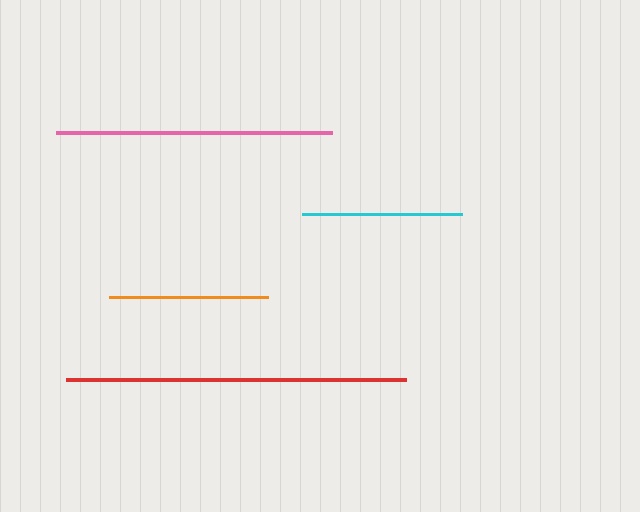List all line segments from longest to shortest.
From longest to shortest: red, pink, cyan, orange.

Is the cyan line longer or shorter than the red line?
The red line is longer than the cyan line.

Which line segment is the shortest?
The orange line is the shortest at approximately 159 pixels.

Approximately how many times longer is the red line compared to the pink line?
The red line is approximately 1.2 times the length of the pink line.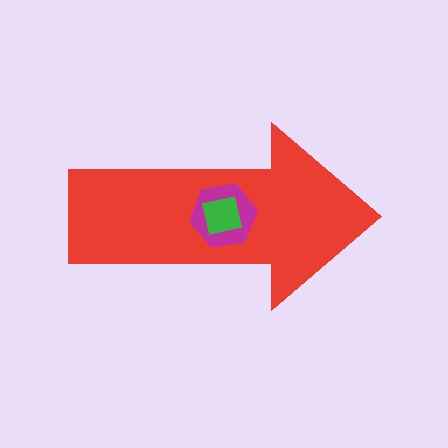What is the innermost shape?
The green square.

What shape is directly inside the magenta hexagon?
The green square.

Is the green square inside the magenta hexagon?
Yes.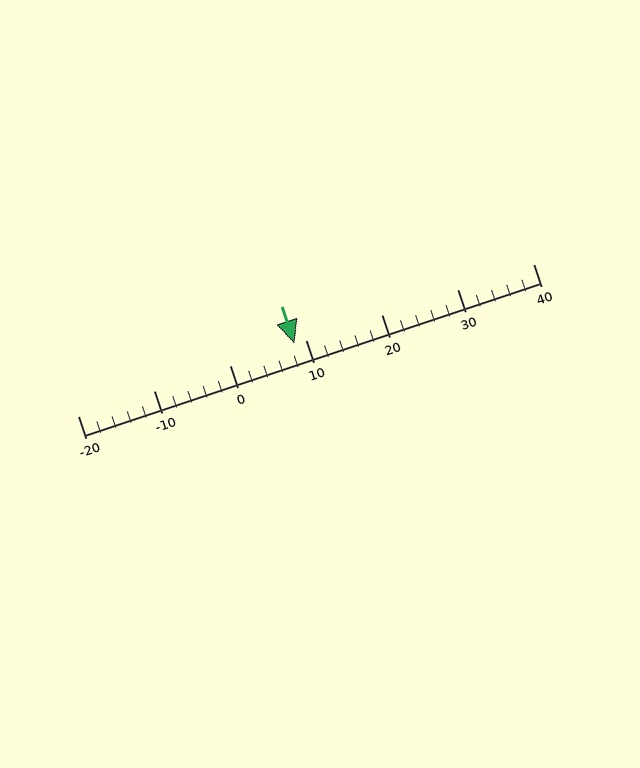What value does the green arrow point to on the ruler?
The green arrow points to approximately 8.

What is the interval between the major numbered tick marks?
The major tick marks are spaced 10 units apart.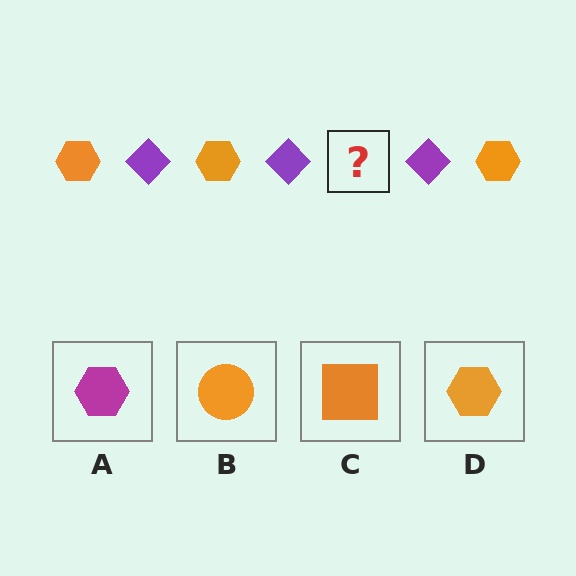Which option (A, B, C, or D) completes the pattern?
D.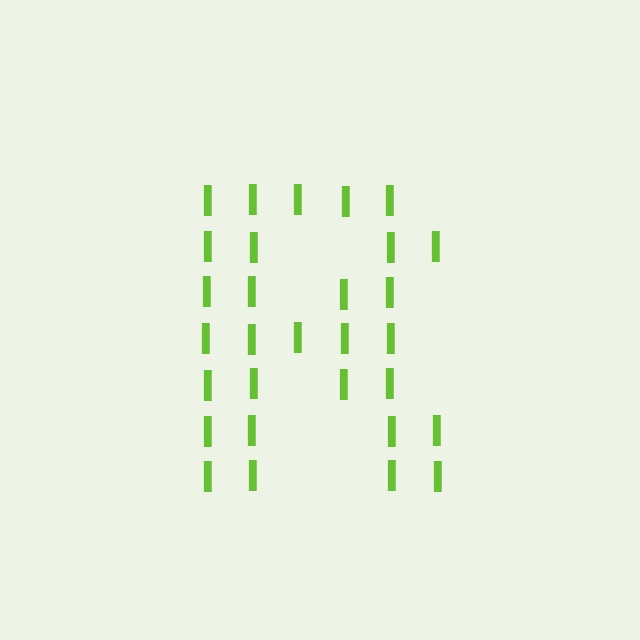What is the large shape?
The large shape is the letter R.